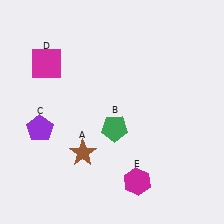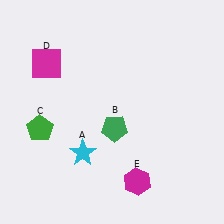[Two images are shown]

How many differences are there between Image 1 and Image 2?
There are 2 differences between the two images.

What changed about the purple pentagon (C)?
In Image 1, C is purple. In Image 2, it changed to green.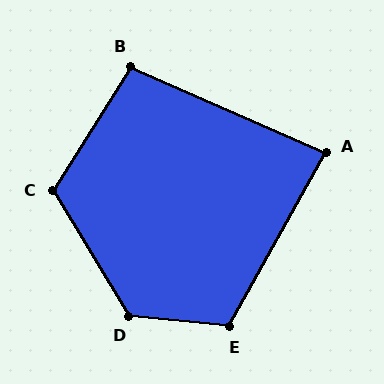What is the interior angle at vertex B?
Approximately 98 degrees (obtuse).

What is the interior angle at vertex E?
Approximately 113 degrees (obtuse).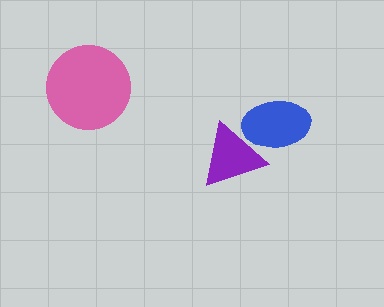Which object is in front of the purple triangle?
The blue ellipse is in front of the purple triangle.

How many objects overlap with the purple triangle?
1 object overlaps with the purple triangle.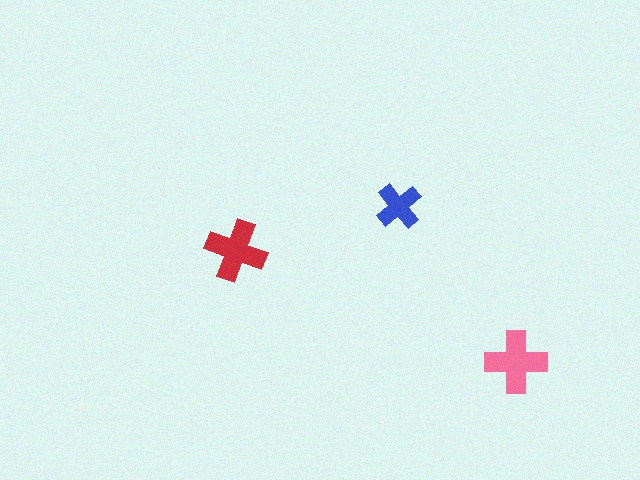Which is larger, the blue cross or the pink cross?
The pink one.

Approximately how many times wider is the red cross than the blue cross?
About 1.5 times wider.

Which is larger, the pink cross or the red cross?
The pink one.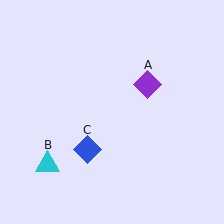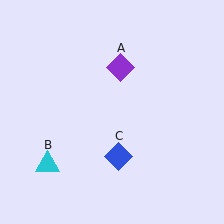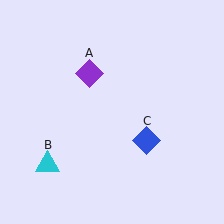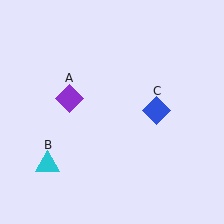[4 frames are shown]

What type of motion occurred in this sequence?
The purple diamond (object A), blue diamond (object C) rotated counterclockwise around the center of the scene.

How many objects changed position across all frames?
2 objects changed position: purple diamond (object A), blue diamond (object C).